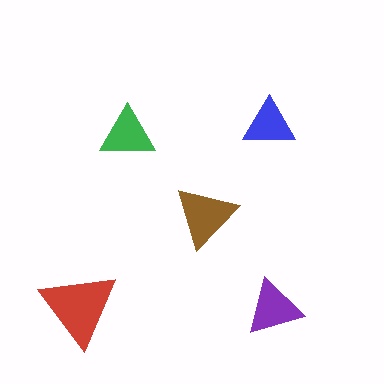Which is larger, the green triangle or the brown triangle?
The brown one.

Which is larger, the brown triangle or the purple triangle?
The brown one.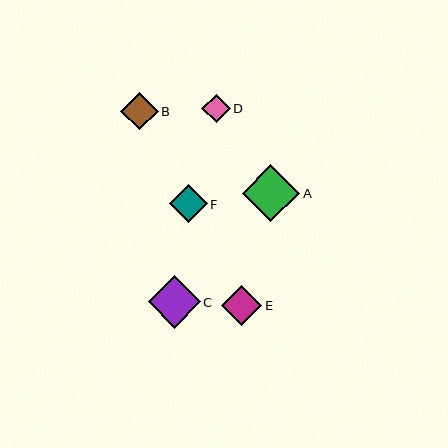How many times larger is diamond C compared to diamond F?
Diamond C is approximately 1.4 times the size of diamond F.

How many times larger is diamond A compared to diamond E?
Diamond A is approximately 1.4 times the size of diamond E.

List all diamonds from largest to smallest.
From largest to smallest: A, C, E, B, F, D.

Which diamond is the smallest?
Diamond D is the smallest with a size of approximately 28 pixels.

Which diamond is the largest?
Diamond A is the largest with a size of approximately 57 pixels.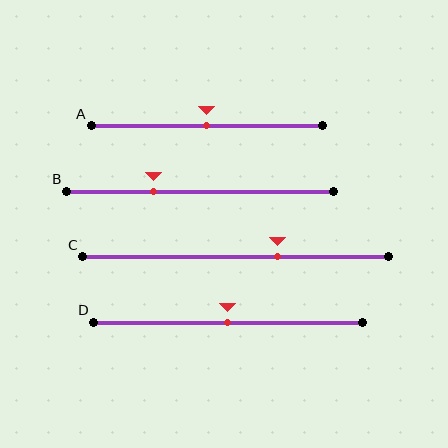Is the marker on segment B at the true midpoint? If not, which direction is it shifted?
No, the marker on segment B is shifted to the left by about 18% of the segment length.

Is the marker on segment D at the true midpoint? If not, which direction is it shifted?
Yes, the marker on segment D is at the true midpoint.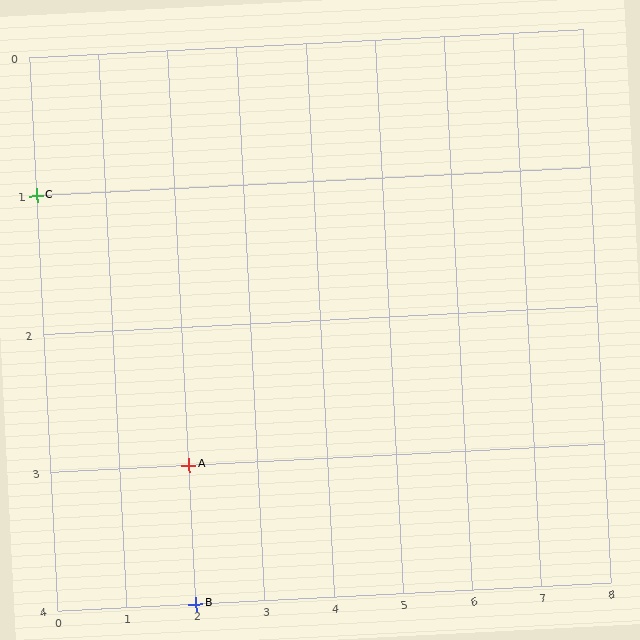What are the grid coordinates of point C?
Point C is at grid coordinates (0, 1).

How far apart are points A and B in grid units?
Points A and B are 1 row apart.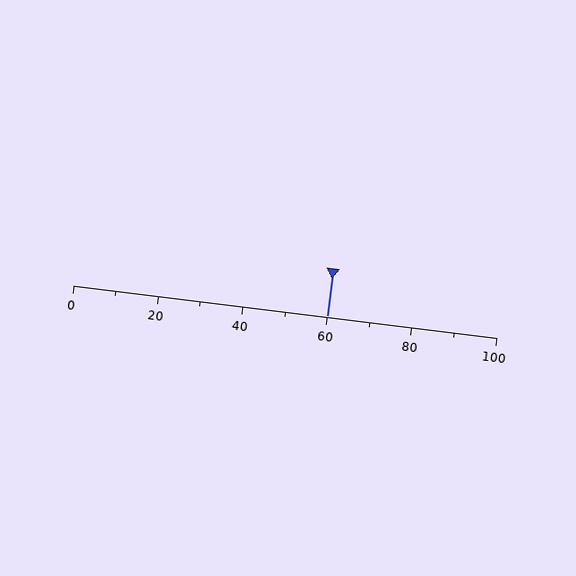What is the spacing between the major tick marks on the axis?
The major ticks are spaced 20 apart.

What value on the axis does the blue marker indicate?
The marker indicates approximately 60.